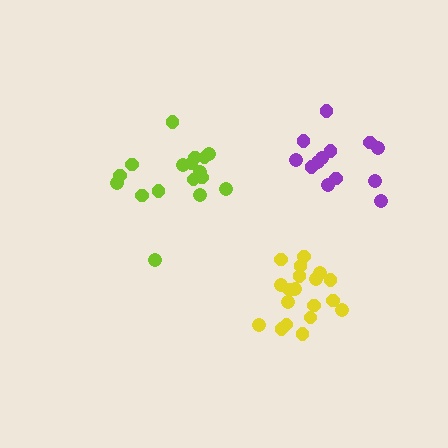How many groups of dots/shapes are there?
There are 3 groups.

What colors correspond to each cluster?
The clusters are colored: purple, lime, yellow.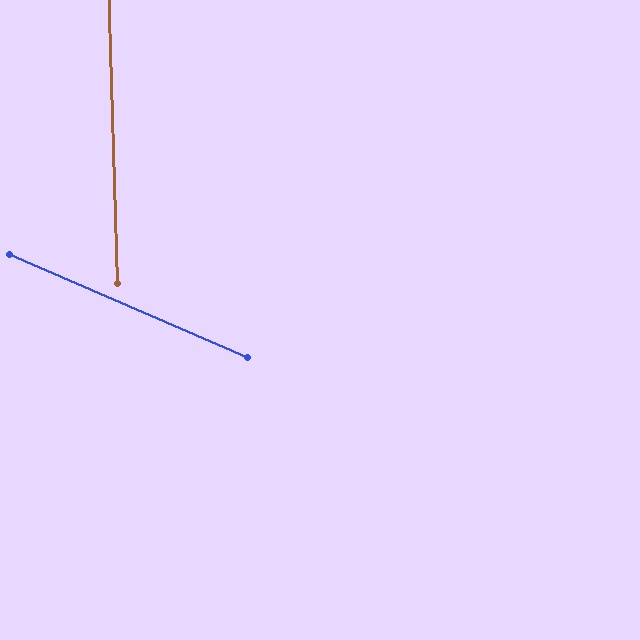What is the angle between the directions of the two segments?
Approximately 65 degrees.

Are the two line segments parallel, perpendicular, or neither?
Neither parallel nor perpendicular — they differ by about 65°.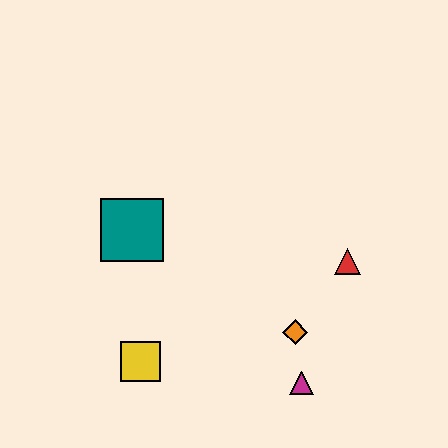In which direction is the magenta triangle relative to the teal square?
The magenta triangle is to the right of the teal square.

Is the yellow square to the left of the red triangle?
Yes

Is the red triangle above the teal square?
No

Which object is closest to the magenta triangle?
The orange diamond is closest to the magenta triangle.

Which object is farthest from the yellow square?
The red triangle is farthest from the yellow square.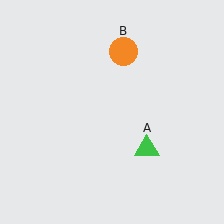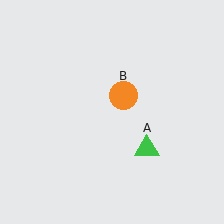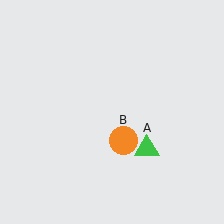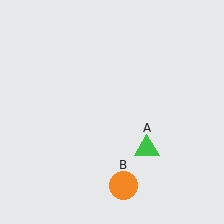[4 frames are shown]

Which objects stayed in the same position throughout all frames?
Green triangle (object A) remained stationary.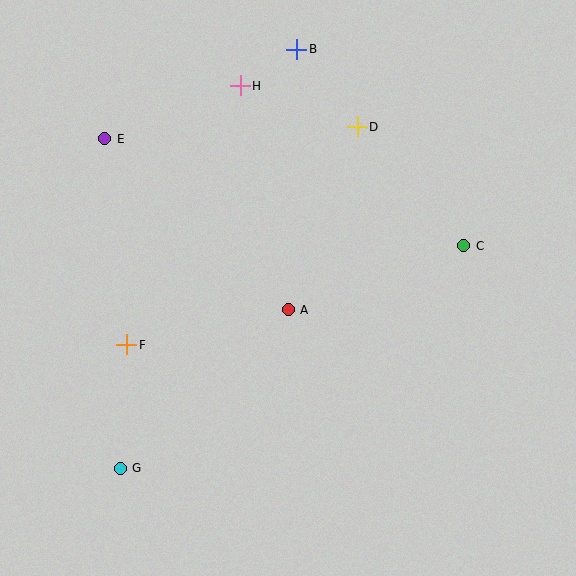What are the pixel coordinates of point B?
Point B is at (297, 49).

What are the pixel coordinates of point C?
Point C is at (464, 246).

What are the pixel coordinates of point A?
Point A is at (288, 310).